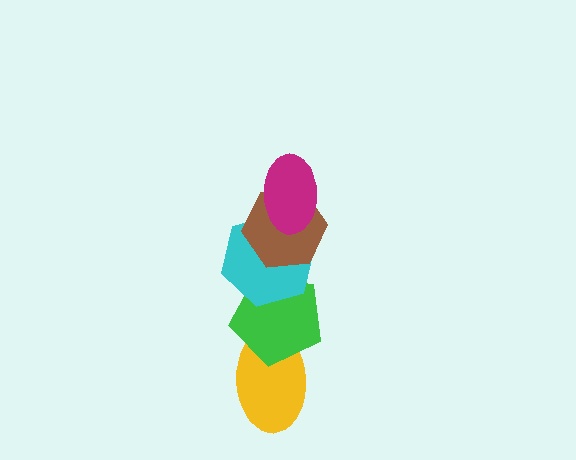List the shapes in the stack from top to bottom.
From top to bottom: the magenta ellipse, the brown hexagon, the cyan hexagon, the green pentagon, the yellow ellipse.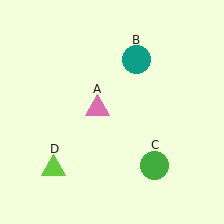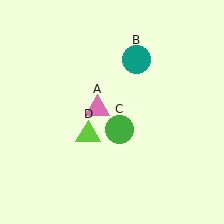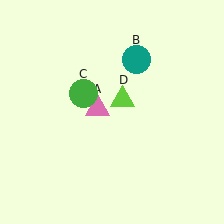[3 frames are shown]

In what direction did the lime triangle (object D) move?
The lime triangle (object D) moved up and to the right.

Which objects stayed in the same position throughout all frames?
Pink triangle (object A) and teal circle (object B) remained stationary.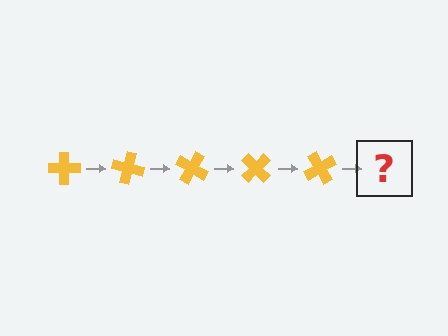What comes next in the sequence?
The next element should be a yellow cross rotated 75 degrees.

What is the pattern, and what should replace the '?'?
The pattern is that the cross rotates 15 degrees each step. The '?' should be a yellow cross rotated 75 degrees.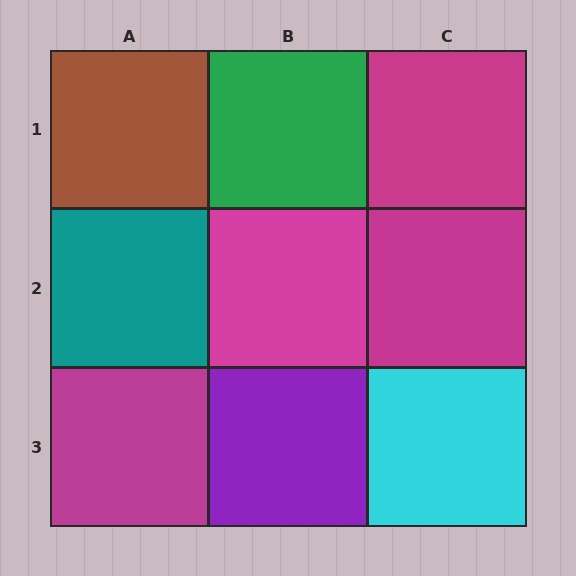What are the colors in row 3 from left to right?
Magenta, purple, cyan.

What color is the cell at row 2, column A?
Teal.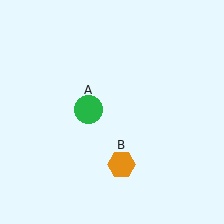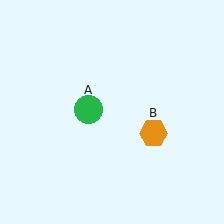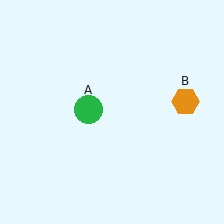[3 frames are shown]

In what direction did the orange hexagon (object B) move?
The orange hexagon (object B) moved up and to the right.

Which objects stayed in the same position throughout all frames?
Green circle (object A) remained stationary.